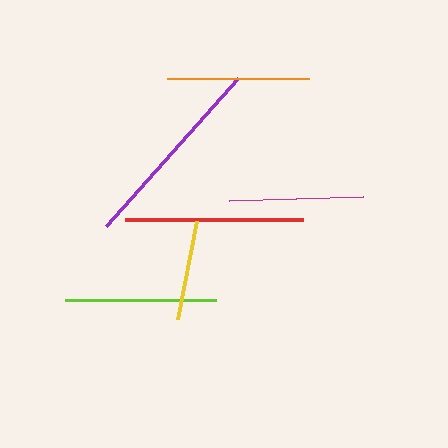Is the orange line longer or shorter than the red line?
The red line is longer than the orange line.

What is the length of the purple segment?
The purple segment is approximately 198 pixels long.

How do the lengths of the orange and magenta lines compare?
The orange and magenta lines are approximately the same length.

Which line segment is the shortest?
The yellow line is the shortest at approximately 101 pixels.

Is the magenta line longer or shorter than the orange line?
The orange line is longer than the magenta line.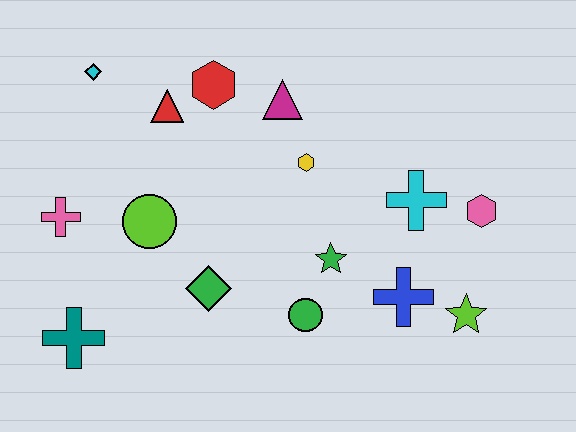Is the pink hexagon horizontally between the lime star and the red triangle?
No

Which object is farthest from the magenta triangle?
The teal cross is farthest from the magenta triangle.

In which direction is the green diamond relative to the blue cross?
The green diamond is to the left of the blue cross.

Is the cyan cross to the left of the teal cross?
No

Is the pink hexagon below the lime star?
No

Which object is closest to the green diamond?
The lime circle is closest to the green diamond.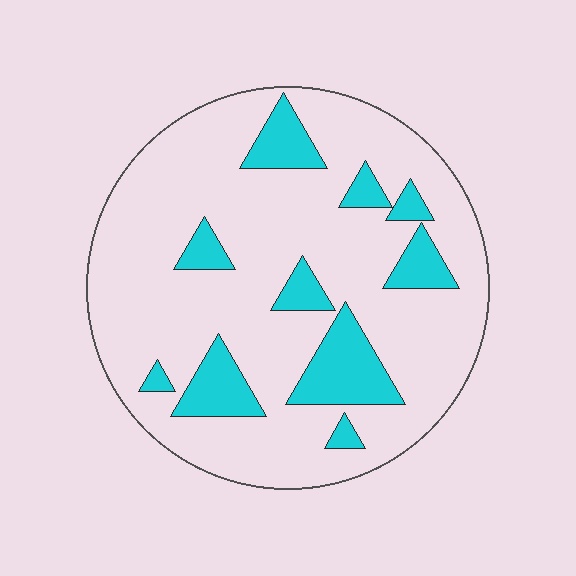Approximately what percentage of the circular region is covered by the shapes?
Approximately 20%.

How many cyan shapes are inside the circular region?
10.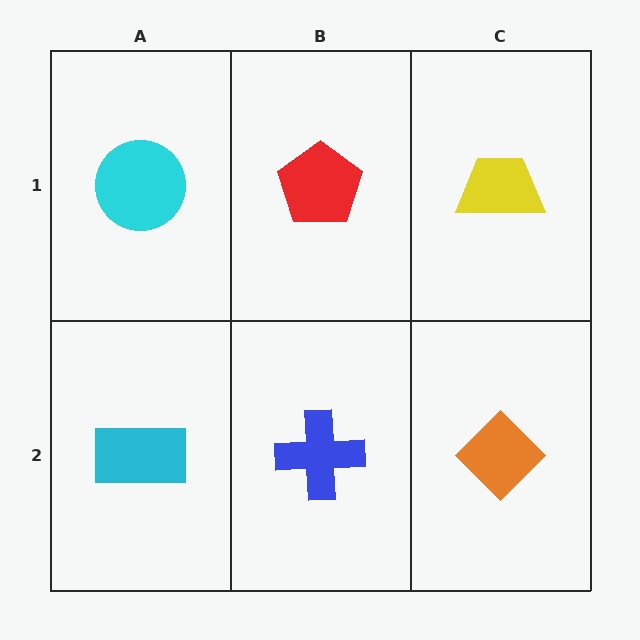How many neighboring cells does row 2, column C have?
2.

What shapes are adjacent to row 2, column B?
A red pentagon (row 1, column B), a cyan rectangle (row 2, column A), an orange diamond (row 2, column C).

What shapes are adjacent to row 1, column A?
A cyan rectangle (row 2, column A), a red pentagon (row 1, column B).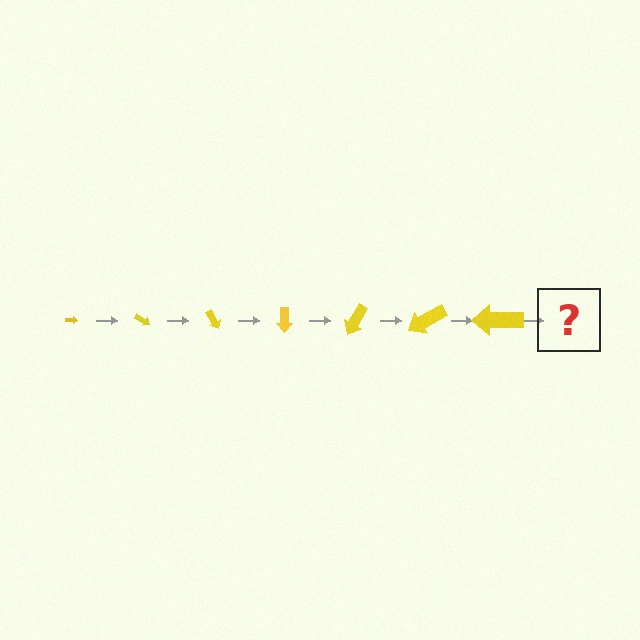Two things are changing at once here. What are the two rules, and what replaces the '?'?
The two rules are that the arrow grows larger each step and it rotates 30 degrees each step. The '?' should be an arrow, larger than the previous one and rotated 210 degrees from the start.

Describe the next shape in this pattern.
It should be an arrow, larger than the previous one and rotated 210 degrees from the start.